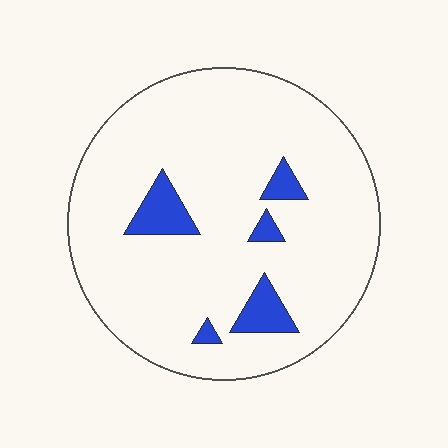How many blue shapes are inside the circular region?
5.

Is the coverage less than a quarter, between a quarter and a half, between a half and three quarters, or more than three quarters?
Less than a quarter.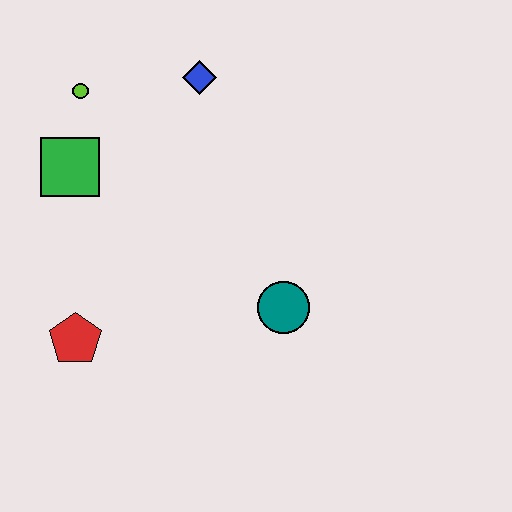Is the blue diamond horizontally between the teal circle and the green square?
Yes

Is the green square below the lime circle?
Yes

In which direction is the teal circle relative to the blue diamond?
The teal circle is below the blue diamond.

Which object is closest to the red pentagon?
The green square is closest to the red pentagon.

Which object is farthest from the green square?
The teal circle is farthest from the green square.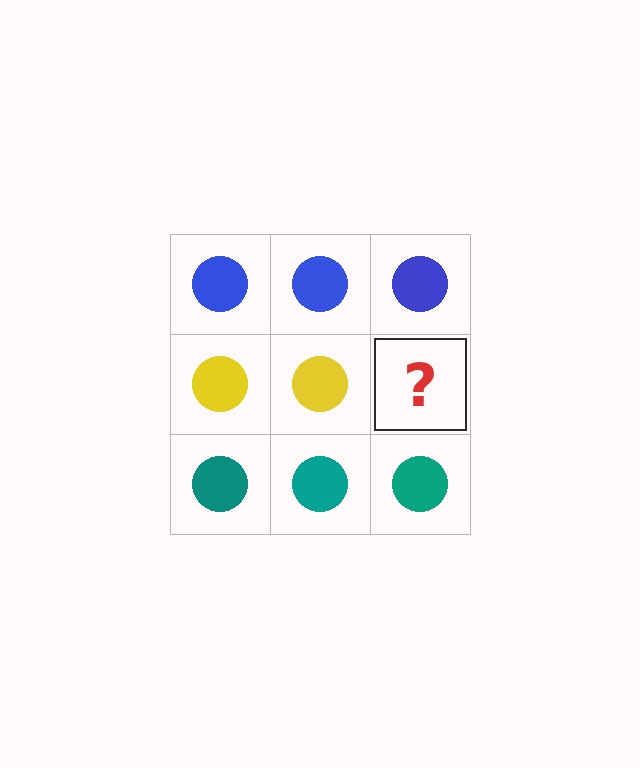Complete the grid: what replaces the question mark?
The question mark should be replaced with a yellow circle.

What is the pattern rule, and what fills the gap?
The rule is that each row has a consistent color. The gap should be filled with a yellow circle.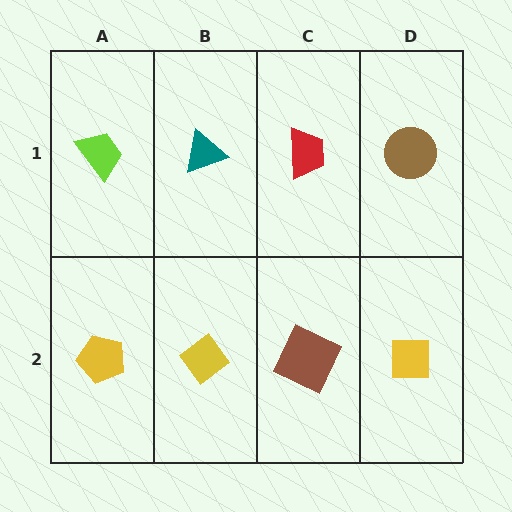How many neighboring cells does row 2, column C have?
3.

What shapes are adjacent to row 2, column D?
A brown circle (row 1, column D), a brown square (row 2, column C).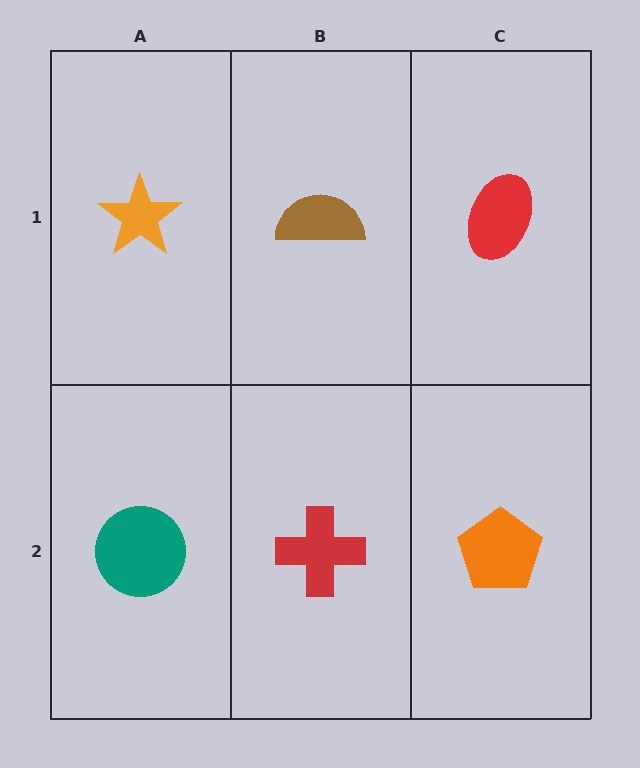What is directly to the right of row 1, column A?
A brown semicircle.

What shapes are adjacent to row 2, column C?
A red ellipse (row 1, column C), a red cross (row 2, column B).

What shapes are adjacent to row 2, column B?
A brown semicircle (row 1, column B), a teal circle (row 2, column A), an orange pentagon (row 2, column C).